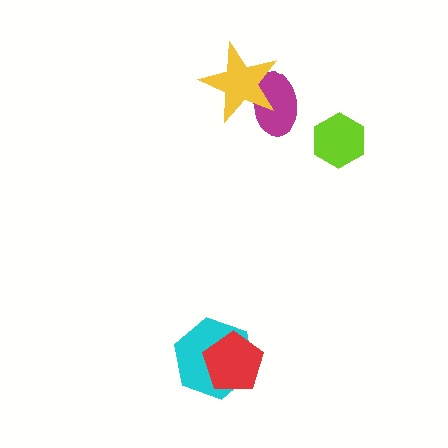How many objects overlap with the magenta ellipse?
1 object overlaps with the magenta ellipse.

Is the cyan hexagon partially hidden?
Yes, it is partially covered by another shape.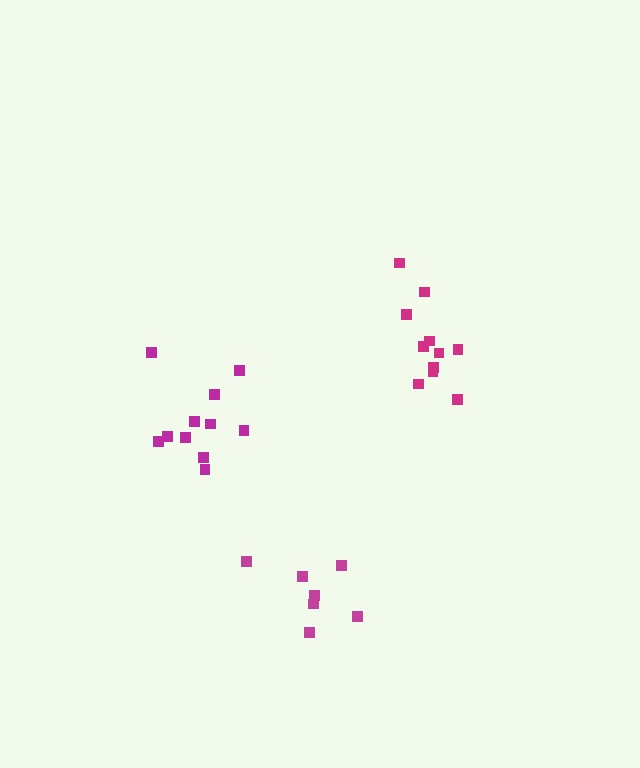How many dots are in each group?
Group 1: 11 dots, Group 2: 7 dots, Group 3: 11 dots (29 total).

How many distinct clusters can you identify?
There are 3 distinct clusters.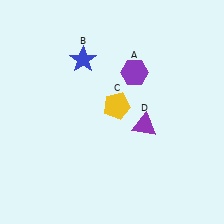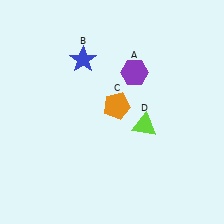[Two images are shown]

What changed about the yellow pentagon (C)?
In Image 1, C is yellow. In Image 2, it changed to orange.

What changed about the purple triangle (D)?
In Image 1, D is purple. In Image 2, it changed to lime.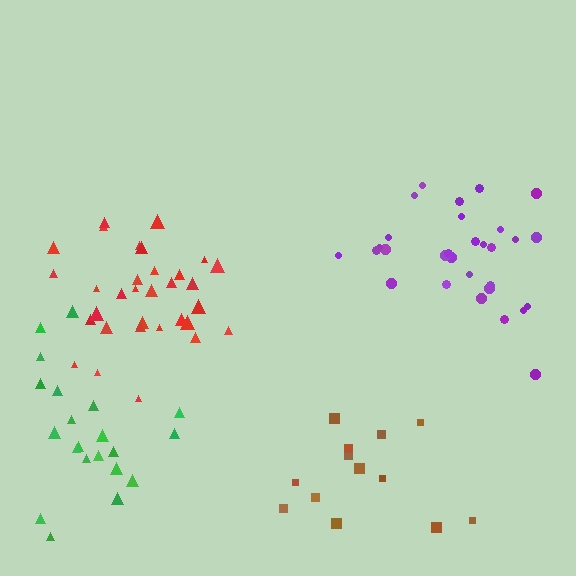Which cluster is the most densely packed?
Red.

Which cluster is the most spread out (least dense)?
Green.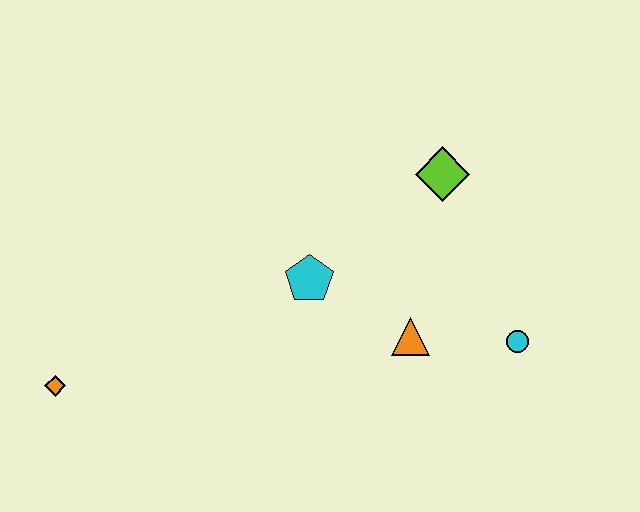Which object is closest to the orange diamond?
The cyan pentagon is closest to the orange diamond.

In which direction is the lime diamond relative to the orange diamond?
The lime diamond is to the right of the orange diamond.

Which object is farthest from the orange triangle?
The orange diamond is farthest from the orange triangle.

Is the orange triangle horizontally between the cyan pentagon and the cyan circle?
Yes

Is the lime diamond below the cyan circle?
No